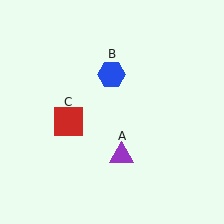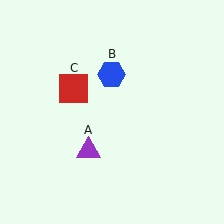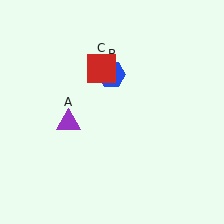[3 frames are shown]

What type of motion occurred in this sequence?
The purple triangle (object A), red square (object C) rotated clockwise around the center of the scene.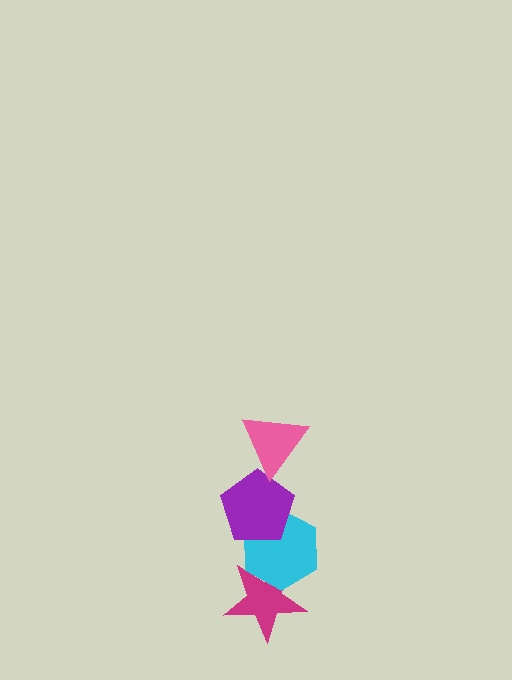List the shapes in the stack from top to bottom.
From top to bottom: the pink triangle, the purple pentagon, the cyan hexagon, the magenta star.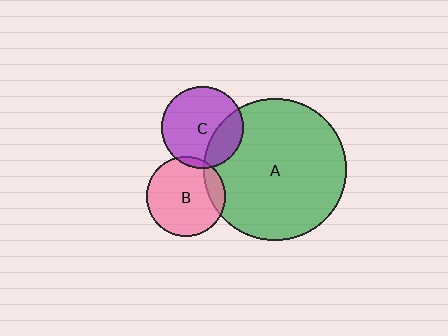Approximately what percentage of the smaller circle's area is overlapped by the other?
Approximately 25%.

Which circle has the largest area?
Circle A (green).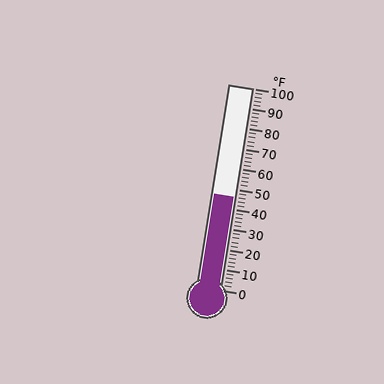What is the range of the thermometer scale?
The thermometer scale ranges from 0°F to 100°F.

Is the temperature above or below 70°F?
The temperature is below 70°F.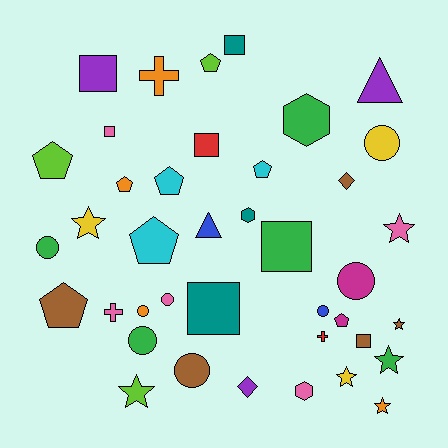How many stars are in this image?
There are 7 stars.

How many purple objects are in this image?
There are 3 purple objects.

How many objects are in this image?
There are 40 objects.